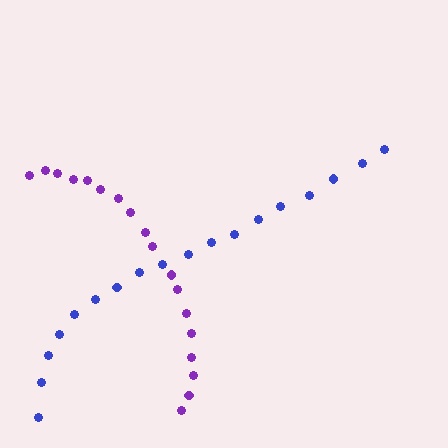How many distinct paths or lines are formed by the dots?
There are 2 distinct paths.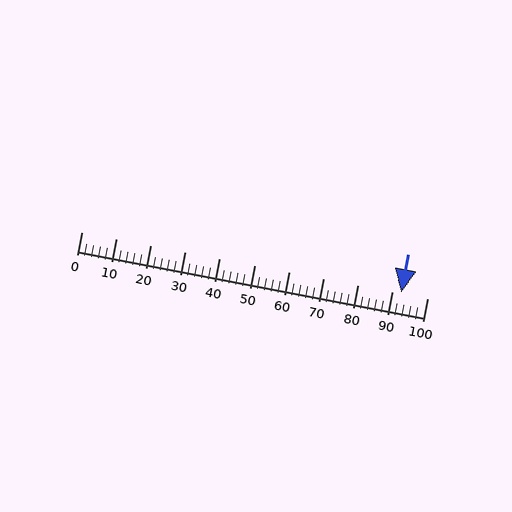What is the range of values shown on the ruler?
The ruler shows values from 0 to 100.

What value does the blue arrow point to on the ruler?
The blue arrow points to approximately 93.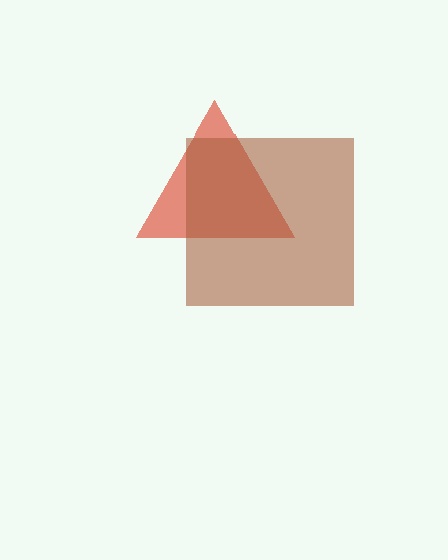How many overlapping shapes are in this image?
There are 2 overlapping shapes in the image.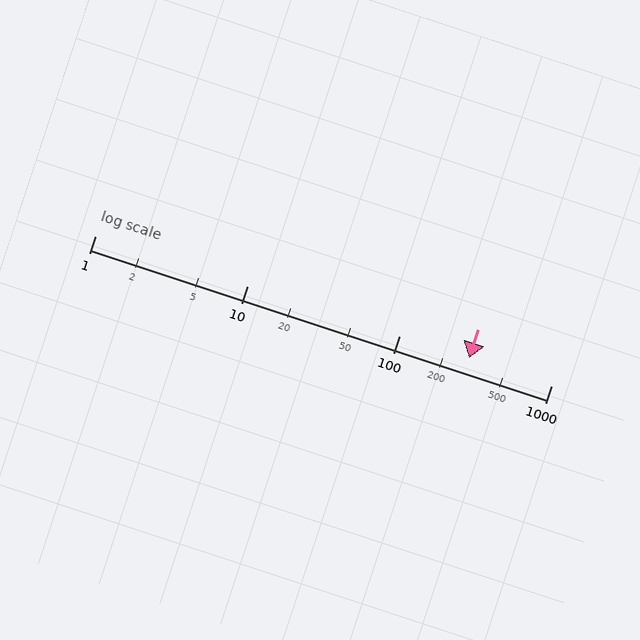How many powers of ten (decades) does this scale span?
The scale spans 3 decades, from 1 to 1000.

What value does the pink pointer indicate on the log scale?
The pointer indicates approximately 290.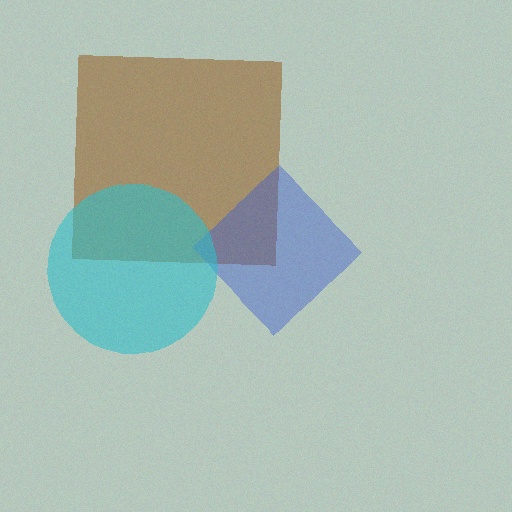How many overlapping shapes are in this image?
There are 3 overlapping shapes in the image.